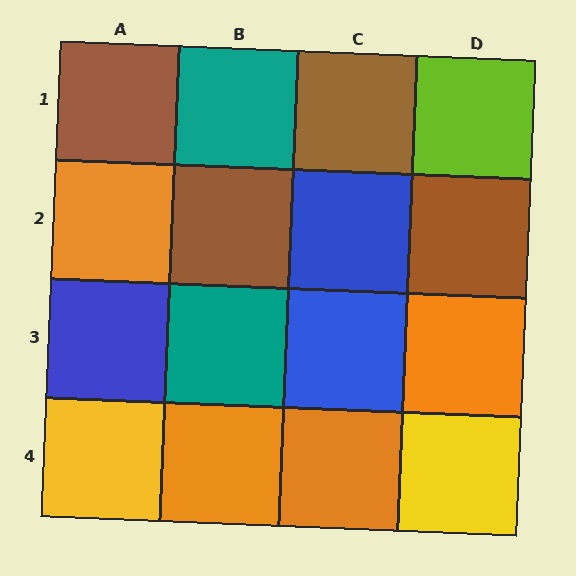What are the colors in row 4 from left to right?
Yellow, orange, orange, yellow.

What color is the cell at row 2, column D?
Brown.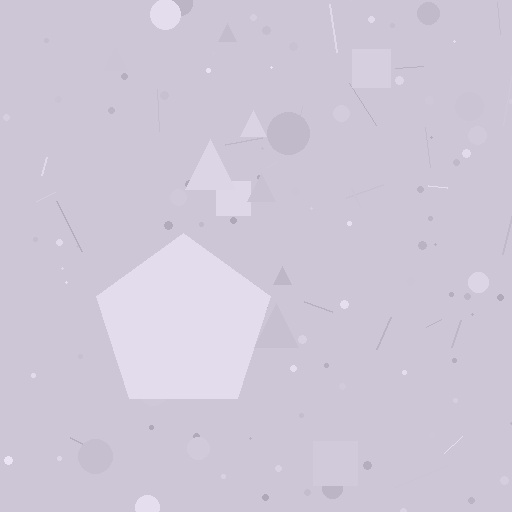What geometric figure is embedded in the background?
A pentagon is embedded in the background.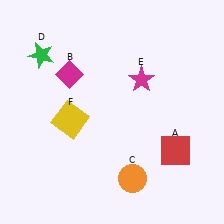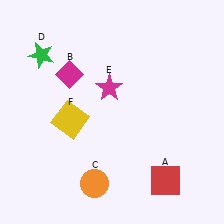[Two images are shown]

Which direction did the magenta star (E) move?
The magenta star (E) moved left.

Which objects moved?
The objects that moved are: the red square (A), the orange circle (C), the magenta star (E).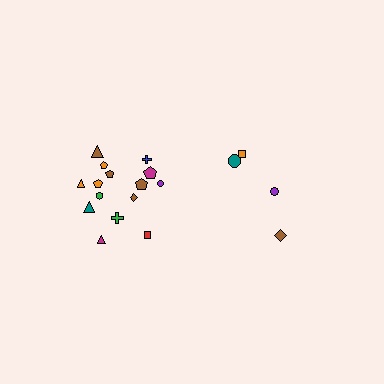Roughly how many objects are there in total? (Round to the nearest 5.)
Roughly 20 objects in total.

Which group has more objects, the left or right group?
The left group.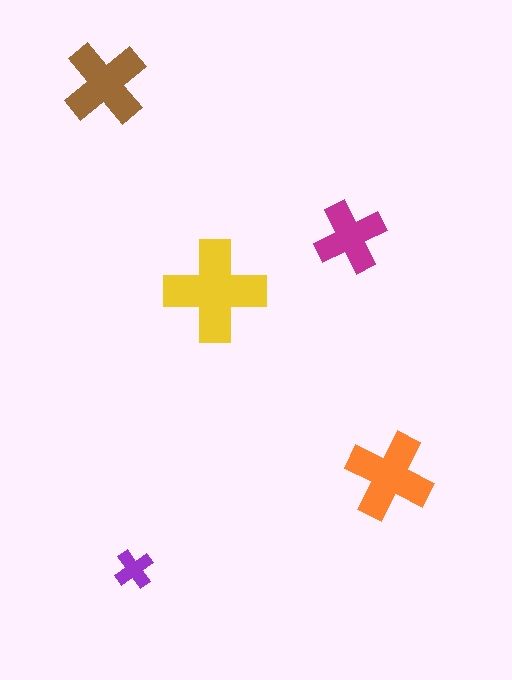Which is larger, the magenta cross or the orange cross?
The orange one.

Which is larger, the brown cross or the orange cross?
The orange one.